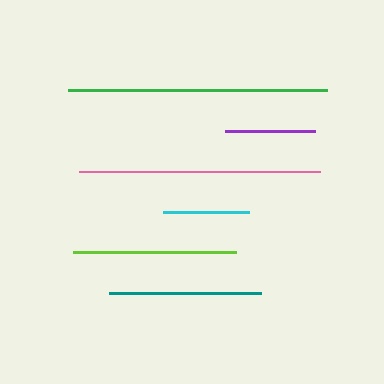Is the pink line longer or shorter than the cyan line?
The pink line is longer than the cyan line.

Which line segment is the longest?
The green line is the longest at approximately 260 pixels.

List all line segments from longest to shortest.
From longest to shortest: green, pink, lime, teal, purple, cyan.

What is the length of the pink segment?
The pink segment is approximately 241 pixels long.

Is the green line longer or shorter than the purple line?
The green line is longer than the purple line.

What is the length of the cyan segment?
The cyan segment is approximately 87 pixels long.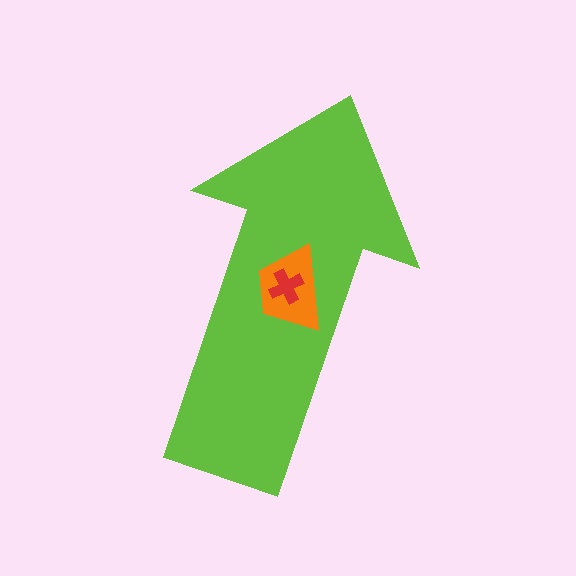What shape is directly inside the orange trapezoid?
The red cross.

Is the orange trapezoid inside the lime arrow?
Yes.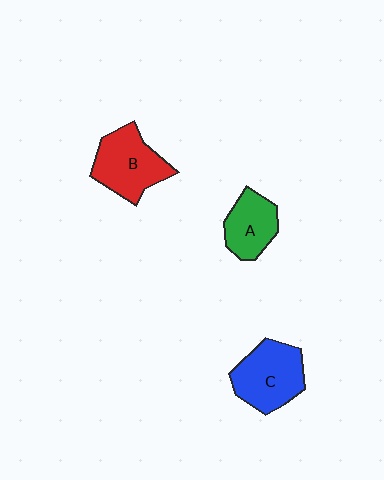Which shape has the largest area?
Shape C (blue).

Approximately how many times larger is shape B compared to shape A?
Approximately 1.4 times.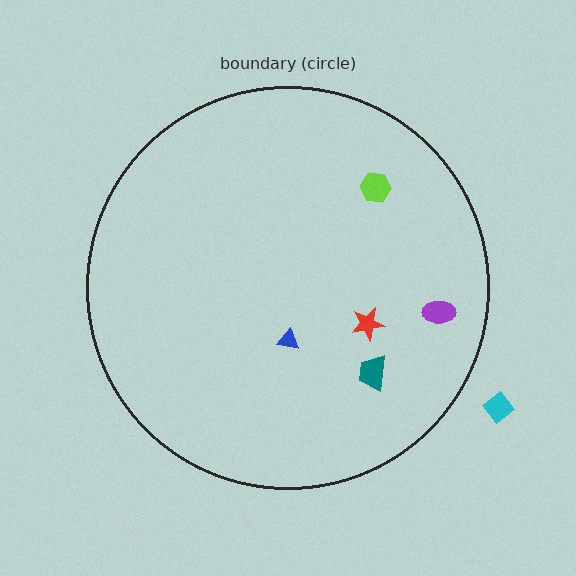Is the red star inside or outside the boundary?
Inside.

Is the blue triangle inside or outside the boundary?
Inside.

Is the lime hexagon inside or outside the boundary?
Inside.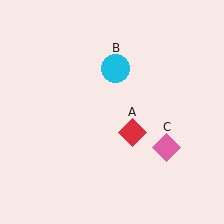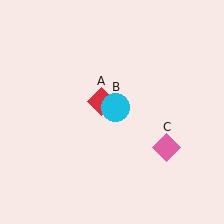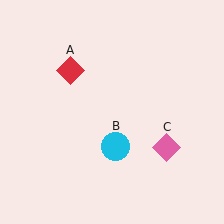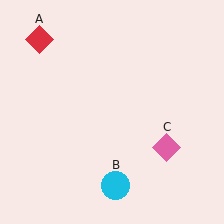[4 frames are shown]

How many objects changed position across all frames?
2 objects changed position: red diamond (object A), cyan circle (object B).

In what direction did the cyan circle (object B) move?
The cyan circle (object B) moved down.